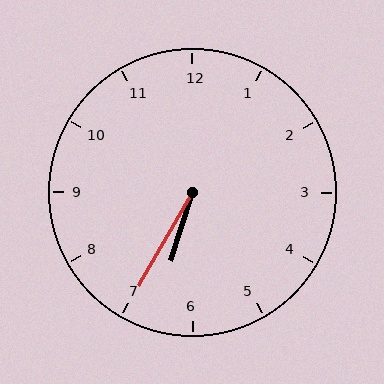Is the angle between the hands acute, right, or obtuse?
It is acute.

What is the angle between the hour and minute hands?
Approximately 12 degrees.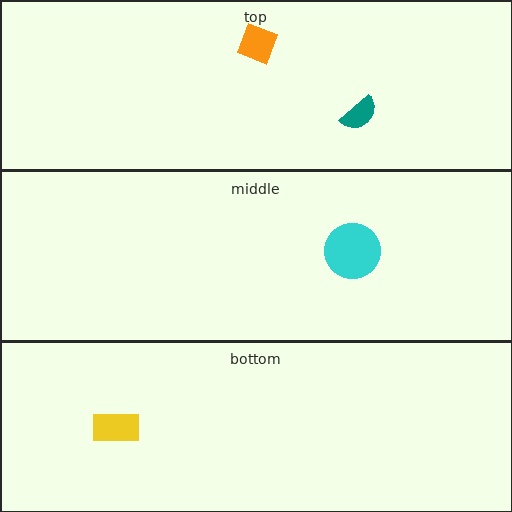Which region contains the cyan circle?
The middle region.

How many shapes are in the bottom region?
1.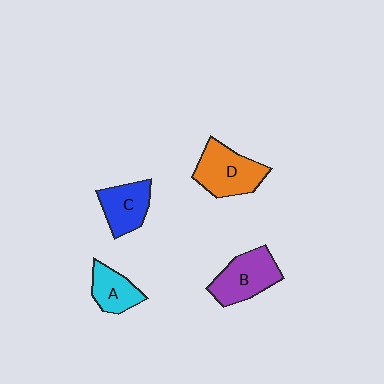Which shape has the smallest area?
Shape A (cyan).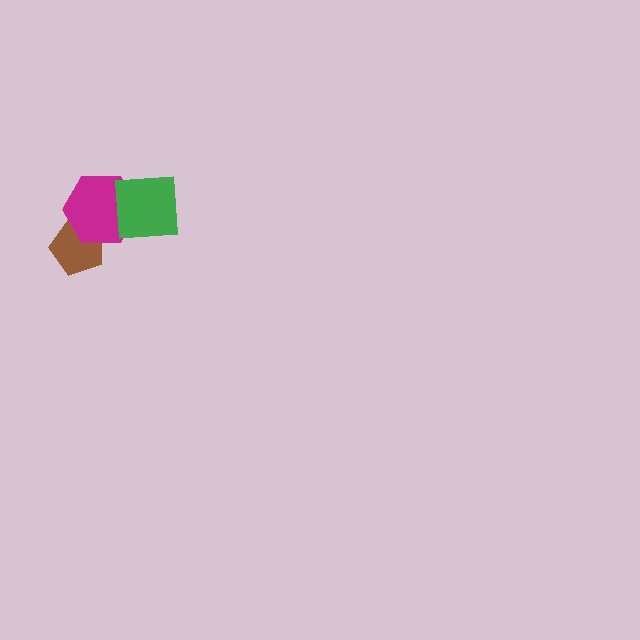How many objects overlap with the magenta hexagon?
2 objects overlap with the magenta hexagon.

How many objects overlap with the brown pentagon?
1 object overlaps with the brown pentagon.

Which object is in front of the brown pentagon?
The magenta hexagon is in front of the brown pentagon.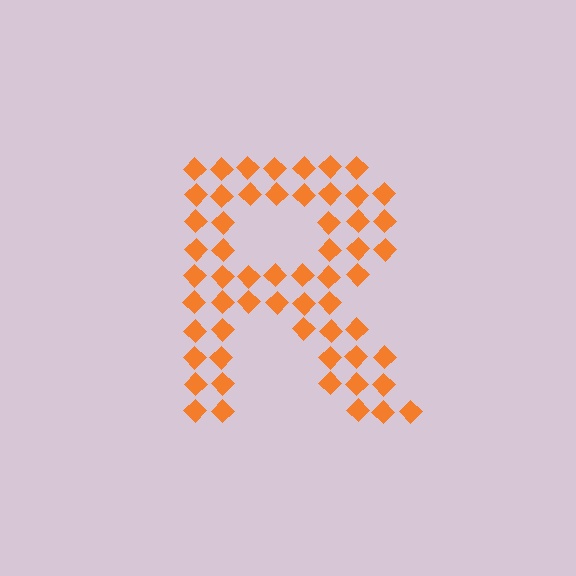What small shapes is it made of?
It is made of small diamonds.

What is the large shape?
The large shape is the letter R.